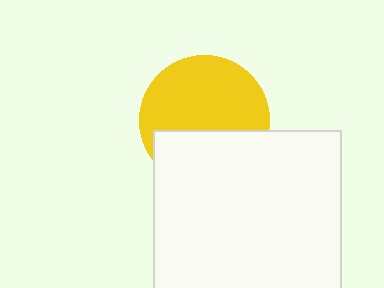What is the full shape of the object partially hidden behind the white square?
The partially hidden object is a yellow circle.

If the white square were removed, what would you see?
You would see the complete yellow circle.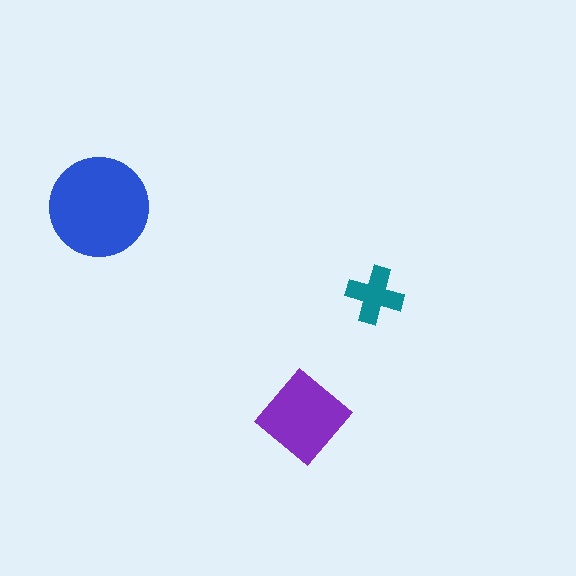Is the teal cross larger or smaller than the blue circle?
Smaller.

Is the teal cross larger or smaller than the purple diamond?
Smaller.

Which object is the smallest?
The teal cross.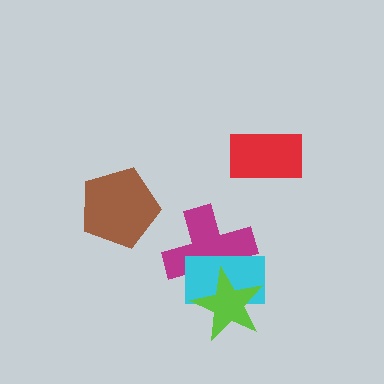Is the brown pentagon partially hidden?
No, no other shape covers it.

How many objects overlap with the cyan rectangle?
2 objects overlap with the cyan rectangle.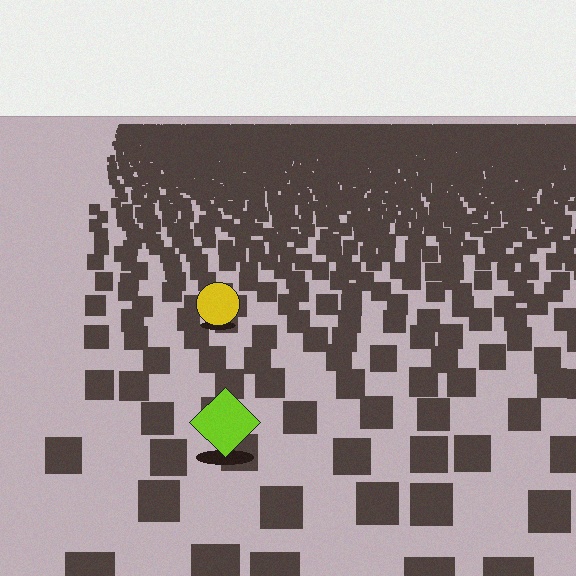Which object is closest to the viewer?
The lime diamond is closest. The texture marks near it are larger and more spread out.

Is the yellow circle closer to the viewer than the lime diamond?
No. The lime diamond is closer — you can tell from the texture gradient: the ground texture is coarser near it.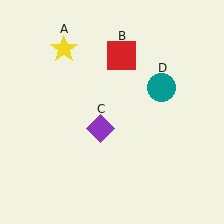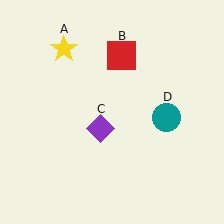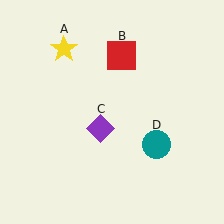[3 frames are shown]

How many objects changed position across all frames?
1 object changed position: teal circle (object D).